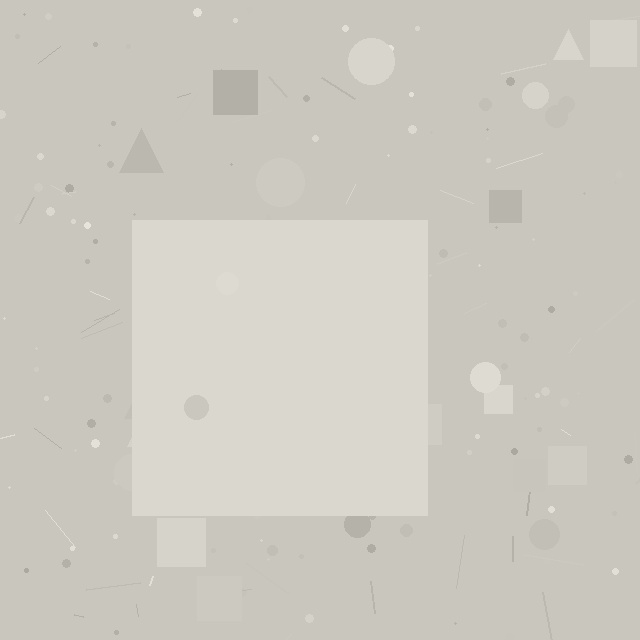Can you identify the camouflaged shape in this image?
The camouflaged shape is a square.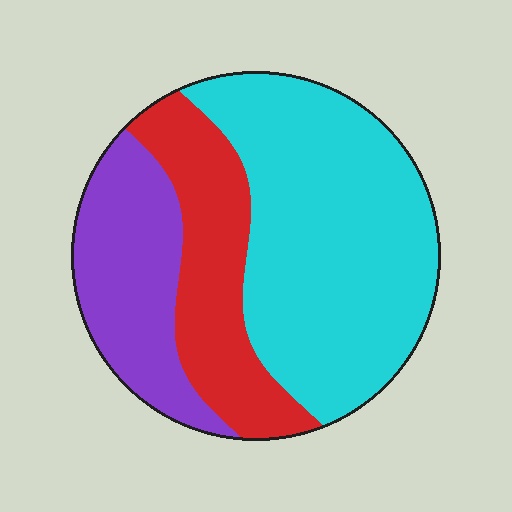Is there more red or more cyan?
Cyan.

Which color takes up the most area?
Cyan, at roughly 55%.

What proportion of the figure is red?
Red covers about 25% of the figure.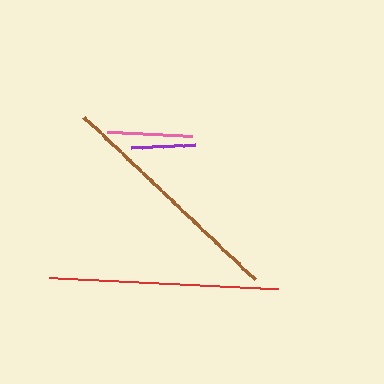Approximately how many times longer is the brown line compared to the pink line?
The brown line is approximately 2.8 times the length of the pink line.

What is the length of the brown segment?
The brown segment is approximately 236 pixels long.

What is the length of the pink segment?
The pink segment is approximately 85 pixels long.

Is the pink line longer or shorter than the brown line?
The brown line is longer than the pink line.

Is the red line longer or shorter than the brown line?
The brown line is longer than the red line.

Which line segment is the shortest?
The purple line is the shortest at approximately 64 pixels.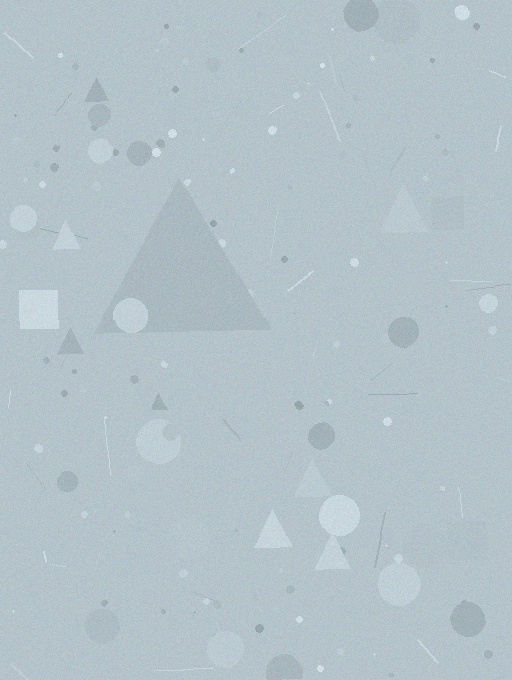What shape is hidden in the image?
A triangle is hidden in the image.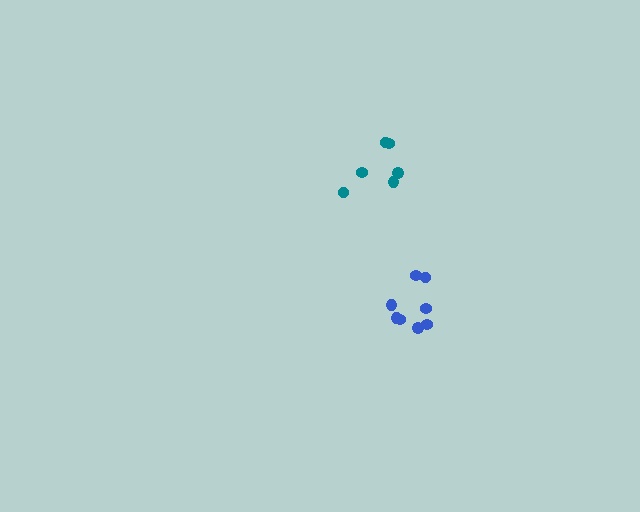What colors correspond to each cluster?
The clusters are colored: blue, teal.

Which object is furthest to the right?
The blue cluster is rightmost.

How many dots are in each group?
Group 1: 8 dots, Group 2: 6 dots (14 total).